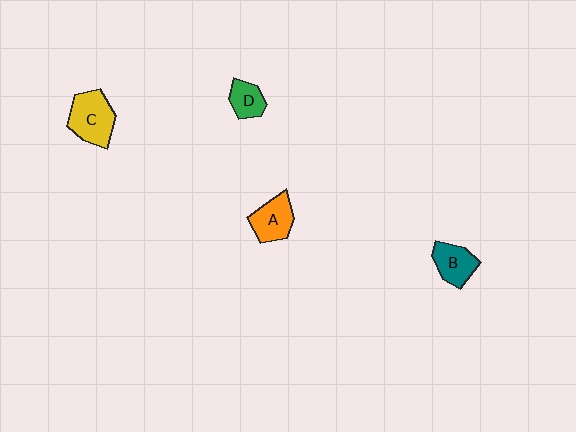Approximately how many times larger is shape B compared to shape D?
Approximately 1.3 times.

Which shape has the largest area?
Shape C (yellow).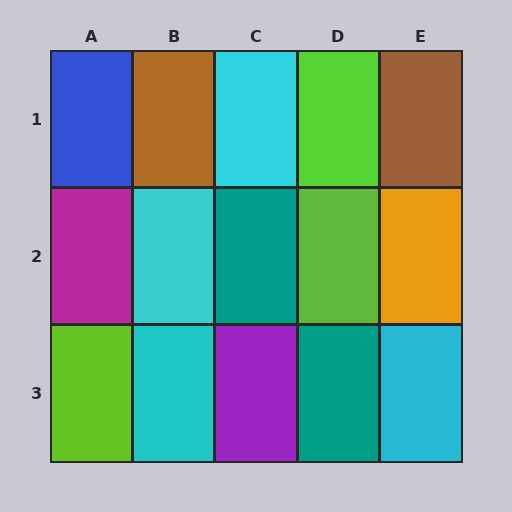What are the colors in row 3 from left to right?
Lime, cyan, purple, teal, cyan.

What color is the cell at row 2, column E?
Orange.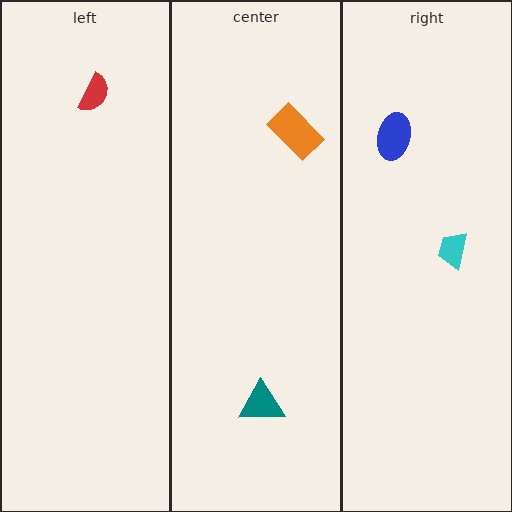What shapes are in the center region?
The teal triangle, the orange rectangle.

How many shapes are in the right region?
2.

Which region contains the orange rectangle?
The center region.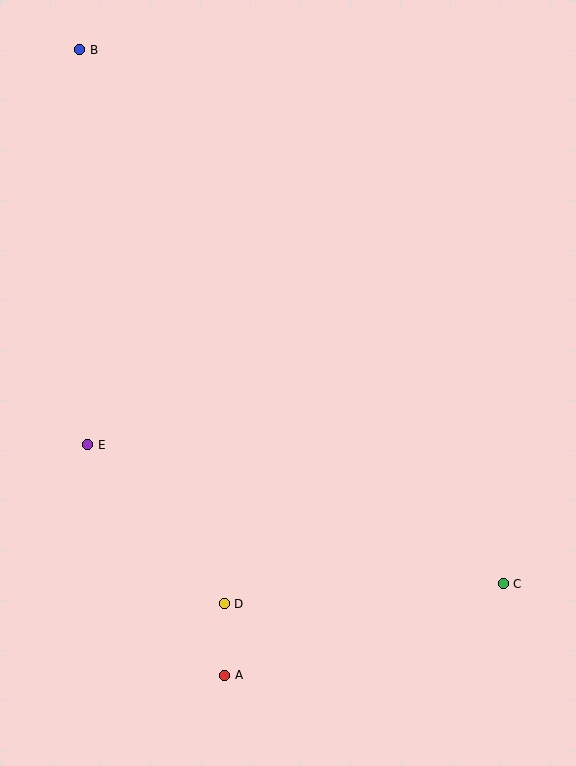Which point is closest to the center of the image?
Point E at (88, 445) is closest to the center.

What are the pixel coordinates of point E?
Point E is at (88, 445).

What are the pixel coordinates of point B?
Point B is at (80, 50).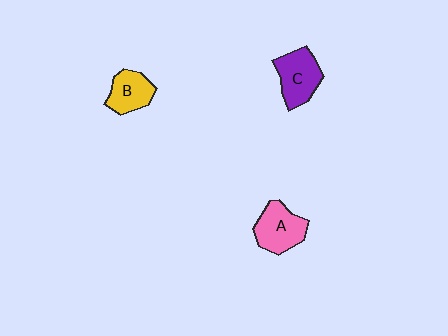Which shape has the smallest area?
Shape B (yellow).